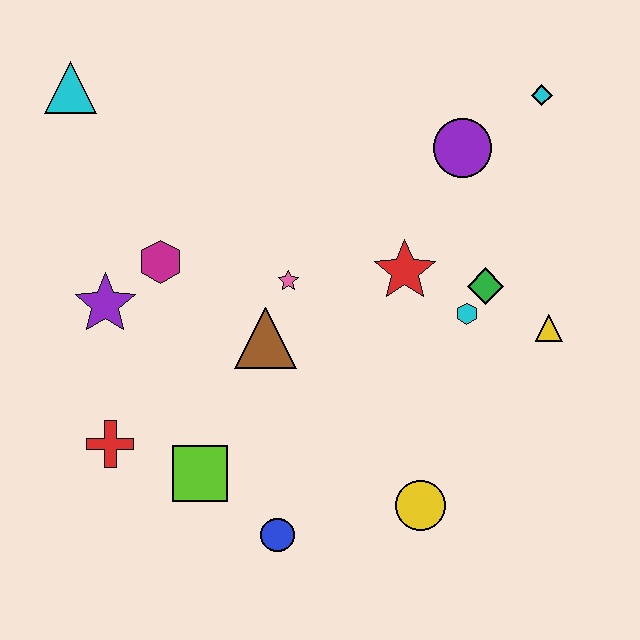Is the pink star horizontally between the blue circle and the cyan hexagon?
Yes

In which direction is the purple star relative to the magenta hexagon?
The purple star is to the left of the magenta hexagon.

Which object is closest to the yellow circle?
The blue circle is closest to the yellow circle.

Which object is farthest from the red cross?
The cyan diamond is farthest from the red cross.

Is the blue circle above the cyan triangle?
No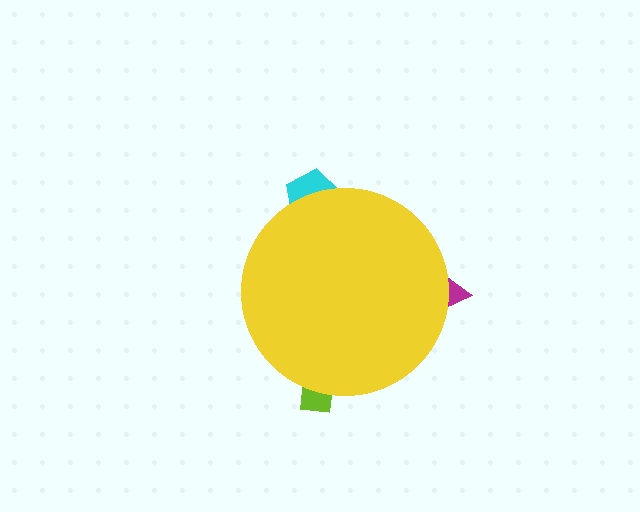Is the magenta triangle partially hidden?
Yes, the magenta triangle is partially hidden behind the yellow circle.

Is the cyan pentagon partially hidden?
Yes, the cyan pentagon is partially hidden behind the yellow circle.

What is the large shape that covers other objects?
A yellow circle.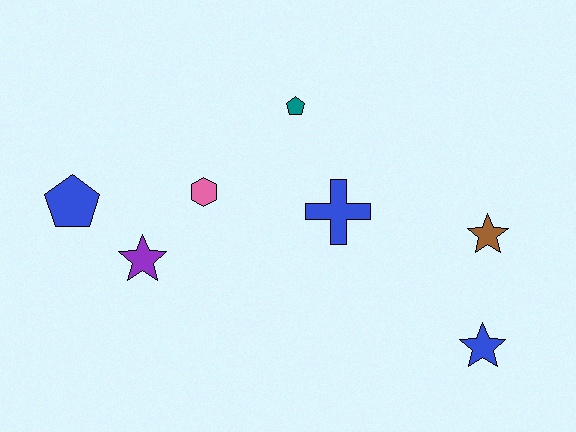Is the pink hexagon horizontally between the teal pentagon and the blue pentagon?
Yes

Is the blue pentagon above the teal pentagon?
No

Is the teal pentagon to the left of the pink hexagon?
No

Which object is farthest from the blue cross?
The blue pentagon is farthest from the blue cross.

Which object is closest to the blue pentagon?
The purple star is closest to the blue pentagon.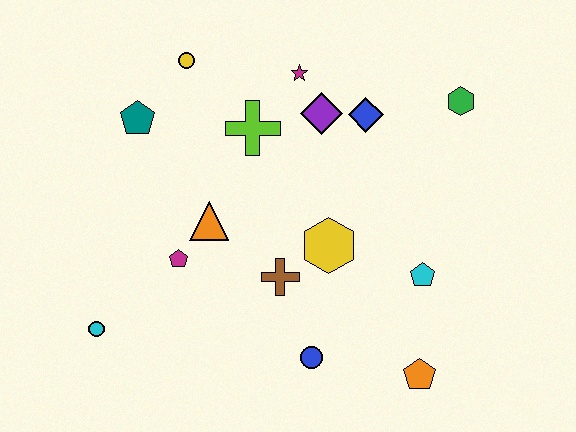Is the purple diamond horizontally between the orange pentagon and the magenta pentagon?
Yes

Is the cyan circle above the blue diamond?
No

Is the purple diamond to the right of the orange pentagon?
No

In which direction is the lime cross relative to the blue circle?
The lime cross is above the blue circle.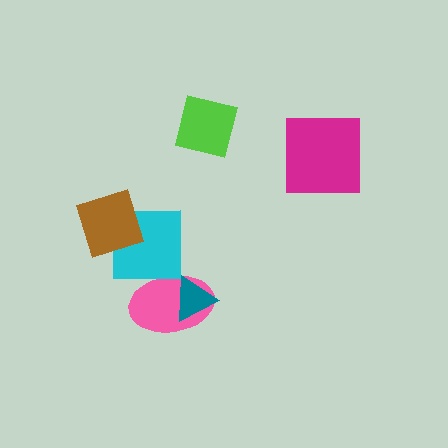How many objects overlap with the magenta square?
0 objects overlap with the magenta square.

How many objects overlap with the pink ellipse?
2 objects overlap with the pink ellipse.